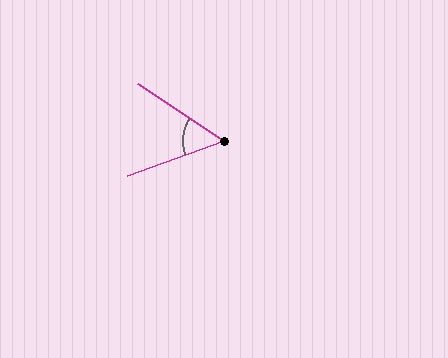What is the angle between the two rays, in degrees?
Approximately 54 degrees.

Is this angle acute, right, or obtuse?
It is acute.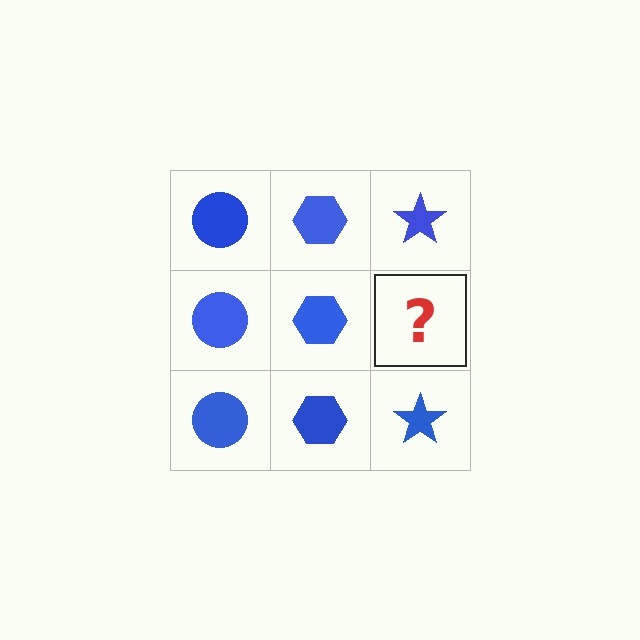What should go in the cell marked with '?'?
The missing cell should contain a blue star.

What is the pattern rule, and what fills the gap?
The rule is that each column has a consistent shape. The gap should be filled with a blue star.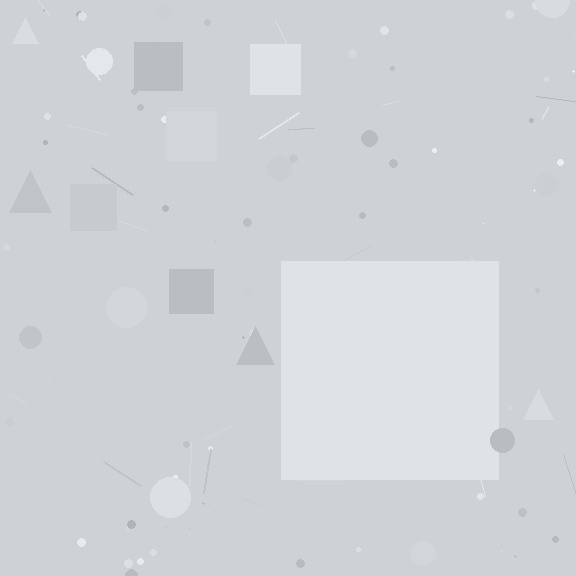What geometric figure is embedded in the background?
A square is embedded in the background.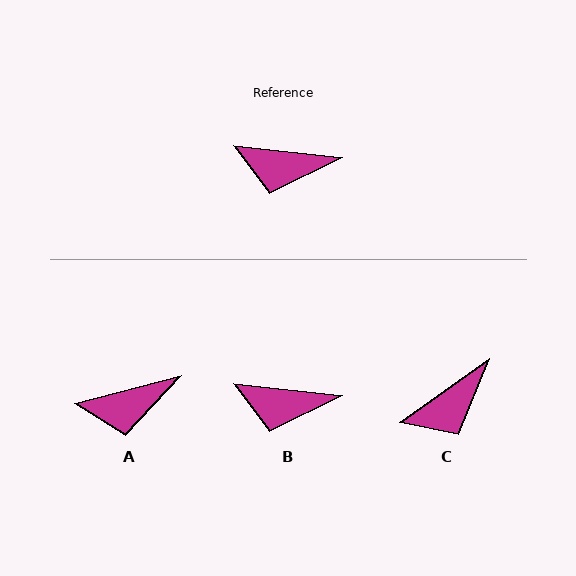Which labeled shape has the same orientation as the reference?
B.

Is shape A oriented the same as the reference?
No, it is off by about 21 degrees.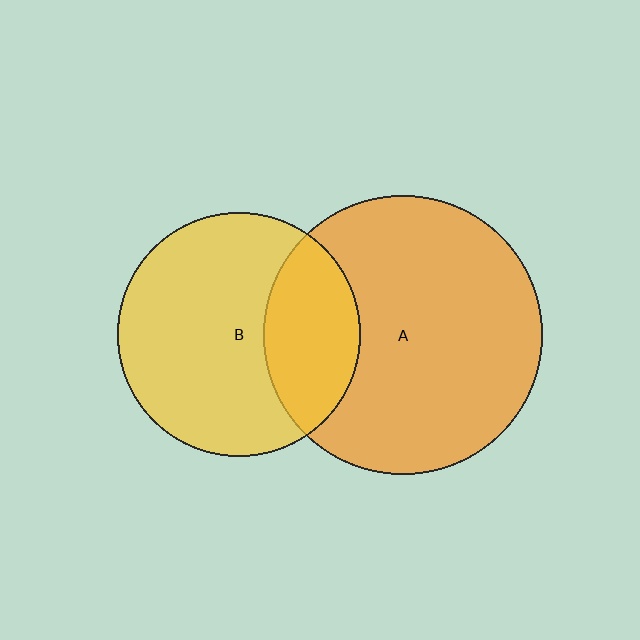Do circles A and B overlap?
Yes.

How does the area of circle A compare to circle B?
Approximately 1.3 times.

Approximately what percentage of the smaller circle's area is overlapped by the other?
Approximately 30%.